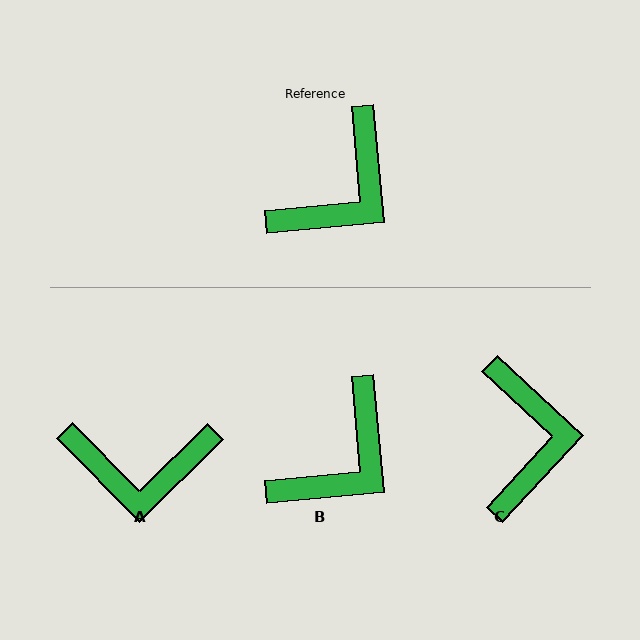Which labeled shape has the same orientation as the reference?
B.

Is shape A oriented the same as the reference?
No, it is off by about 51 degrees.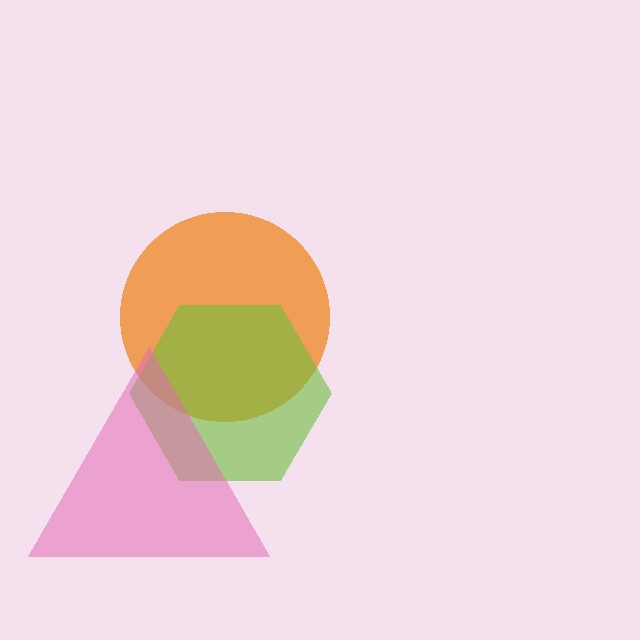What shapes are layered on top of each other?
The layered shapes are: an orange circle, a lime hexagon, a pink triangle.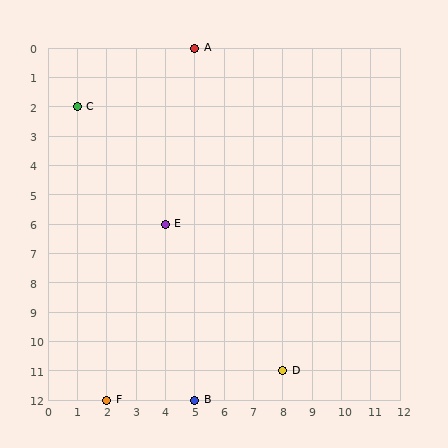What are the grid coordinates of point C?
Point C is at grid coordinates (1, 2).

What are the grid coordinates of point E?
Point E is at grid coordinates (4, 6).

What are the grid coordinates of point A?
Point A is at grid coordinates (5, 0).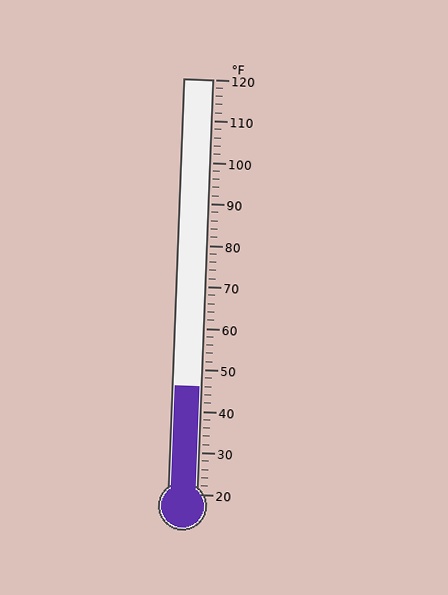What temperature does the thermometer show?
The thermometer shows approximately 46°F.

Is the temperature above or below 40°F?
The temperature is above 40°F.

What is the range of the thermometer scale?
The thermometer scale ranges from 20°F to 120°F.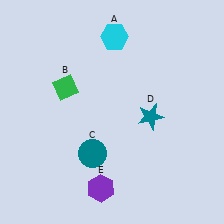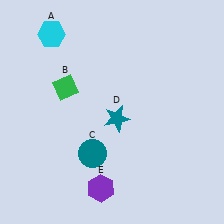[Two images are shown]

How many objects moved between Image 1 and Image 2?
2 objects moved between the two images.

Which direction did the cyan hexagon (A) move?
The cyan hexagon (A) moved left.